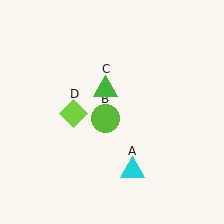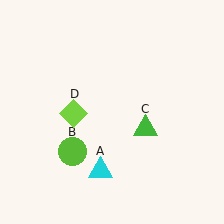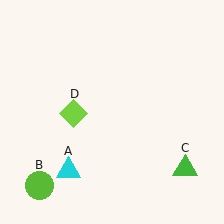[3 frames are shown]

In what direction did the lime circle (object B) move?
The lime circle (object B) moved down and to the left.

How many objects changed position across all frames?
3 objects changed position: cyan triangle (object A), lime circle (object B), green triangle (object C).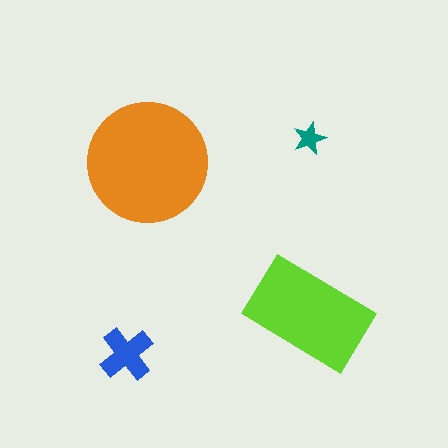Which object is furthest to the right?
The teal star is rightmost.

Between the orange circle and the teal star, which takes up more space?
The orange circle.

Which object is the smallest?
The teal star.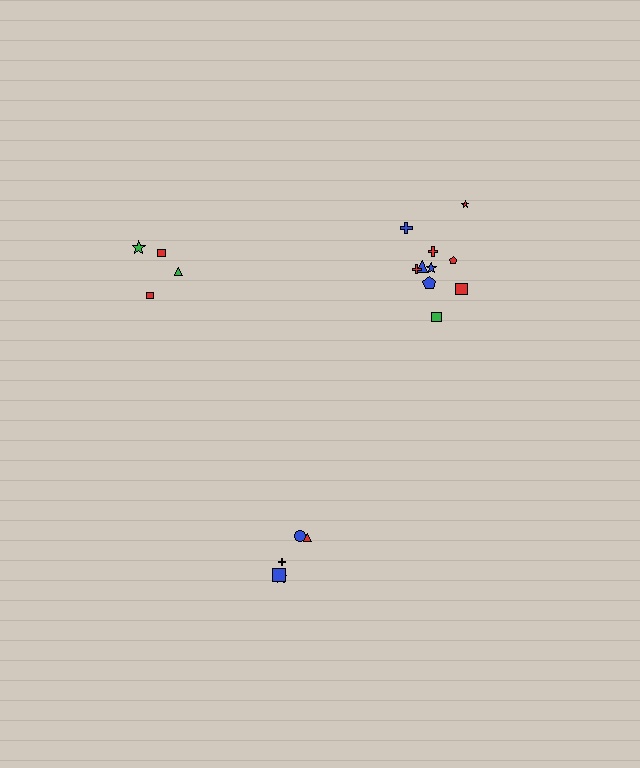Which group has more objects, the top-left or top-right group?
The top-right group.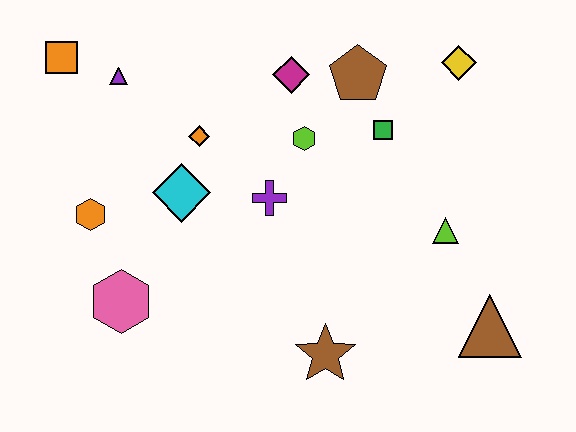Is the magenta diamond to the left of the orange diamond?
No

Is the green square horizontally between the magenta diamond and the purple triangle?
No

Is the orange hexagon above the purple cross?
No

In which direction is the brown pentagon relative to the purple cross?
The brown pentagon is above the purple cross.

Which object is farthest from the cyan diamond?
The brown triangle is farthest from the cyan diamond.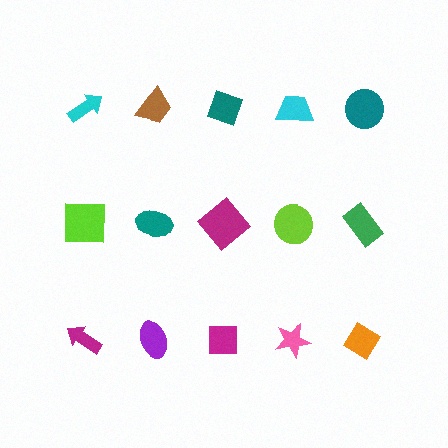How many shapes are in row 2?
5 shapes.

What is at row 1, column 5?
A teal circle.